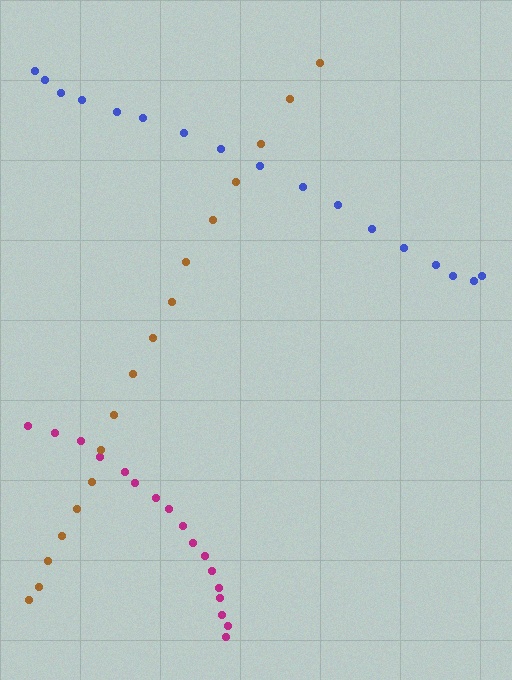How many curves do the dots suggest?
There are 3 distinct paths.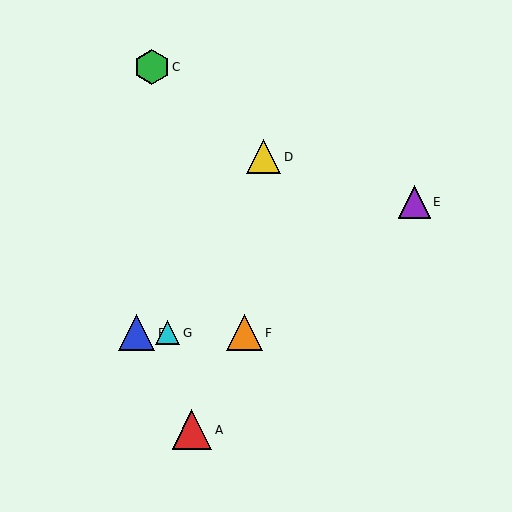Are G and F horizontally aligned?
Yes, both are at y≈333.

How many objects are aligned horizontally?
3 objects (B, F, G) are aligned horizontally.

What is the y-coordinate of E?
Object E is at y≈202.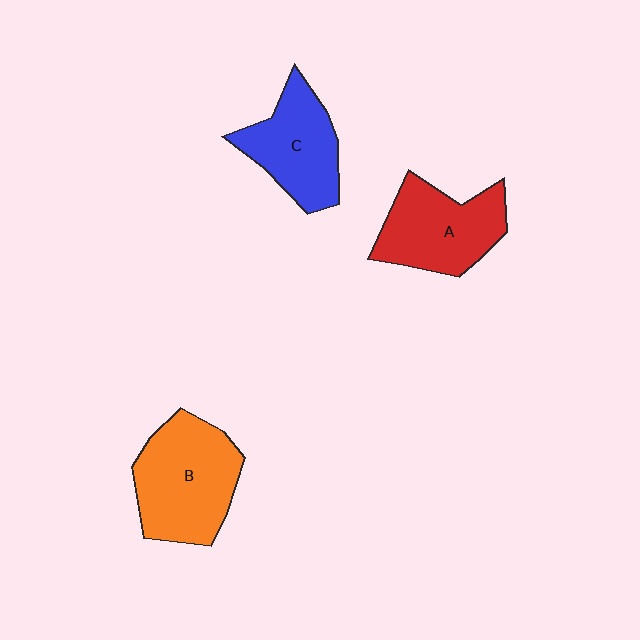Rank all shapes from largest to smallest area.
From largest to smallest: B (orange), A (red), C (blue).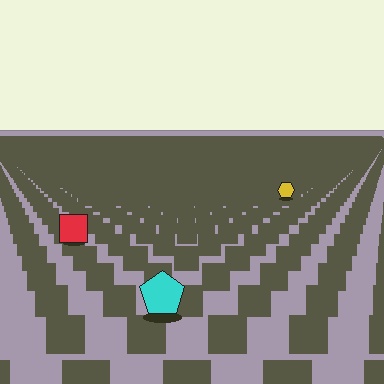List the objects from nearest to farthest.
From nearest to farthest: the cyan pentagon, the red square, the yellow hexagon.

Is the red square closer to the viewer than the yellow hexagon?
Yes. The red square is closer — you can tell from the texture gradient: the ground texture is coarser near it.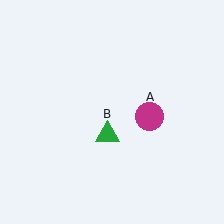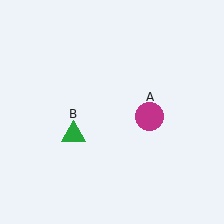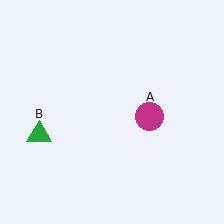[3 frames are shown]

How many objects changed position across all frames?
1 object changed position: green triangle (object B).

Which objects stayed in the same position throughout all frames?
Magenta circle (object A) remained stationary.